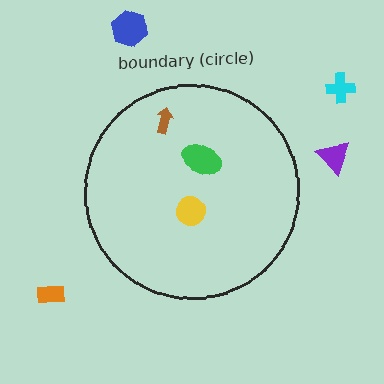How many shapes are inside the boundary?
3 inside, 4 outside.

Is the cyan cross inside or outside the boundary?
Outside.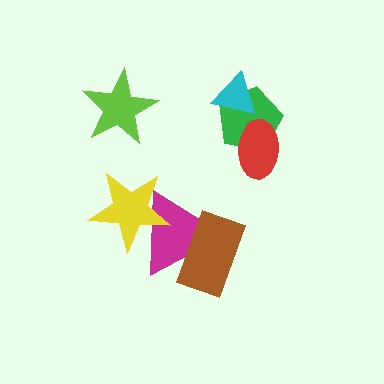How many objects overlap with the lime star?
0 objects overlap with the lime star.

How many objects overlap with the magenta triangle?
2 objects overlap with the magenta triangle.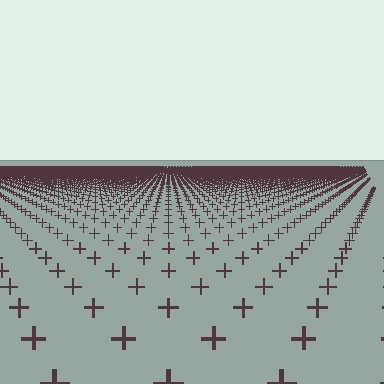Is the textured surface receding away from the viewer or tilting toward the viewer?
The surface is receding away from the viewer. Texture elements get smaller and denser toward the top.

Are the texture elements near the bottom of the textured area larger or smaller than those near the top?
Larger. Near the bottom, elements are closer to the viewer and appear at a bigger on-screen size.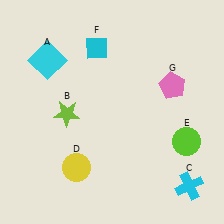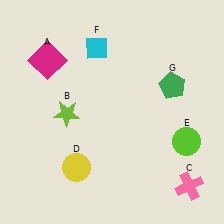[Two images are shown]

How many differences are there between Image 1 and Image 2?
There are 3 differences between the two images.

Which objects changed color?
A changed from cyan to magenta. C changed from cyan to pink. G changed from pink to green.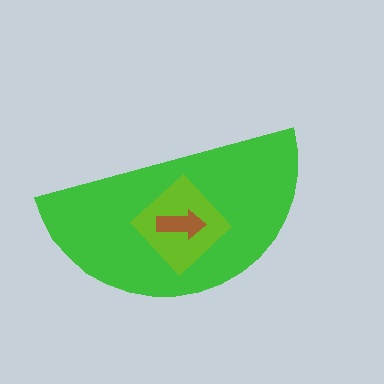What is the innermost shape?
The brown arrow.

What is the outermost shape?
The green semicircle.